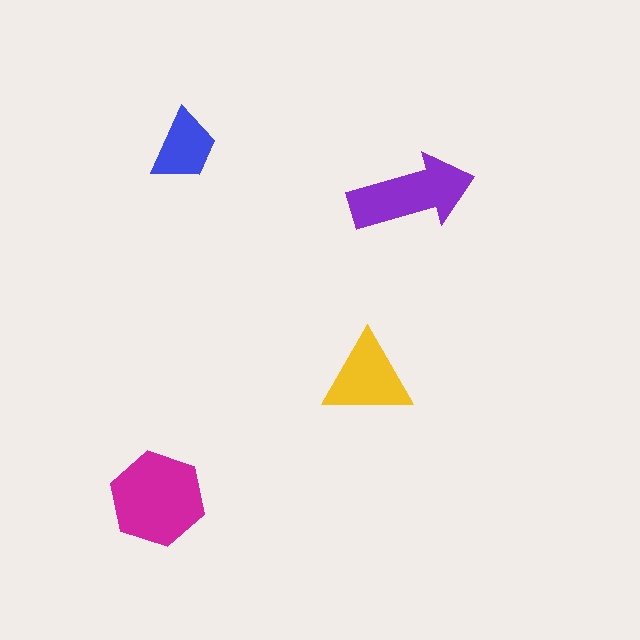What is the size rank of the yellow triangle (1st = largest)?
3rd.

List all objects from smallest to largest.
The blue trapezoid, the yellow triangle, the purple arrow, the magenta hexagon.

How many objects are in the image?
There are 4 objects in the image.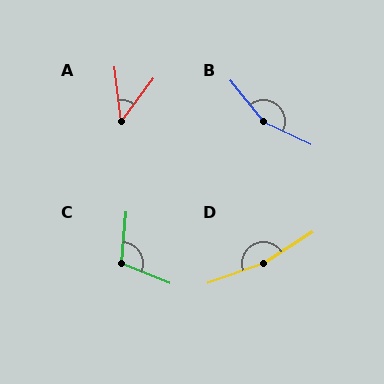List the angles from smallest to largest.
A (43°), C (108°), B (153°), D (167°).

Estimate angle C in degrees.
Approximately 108 degrees.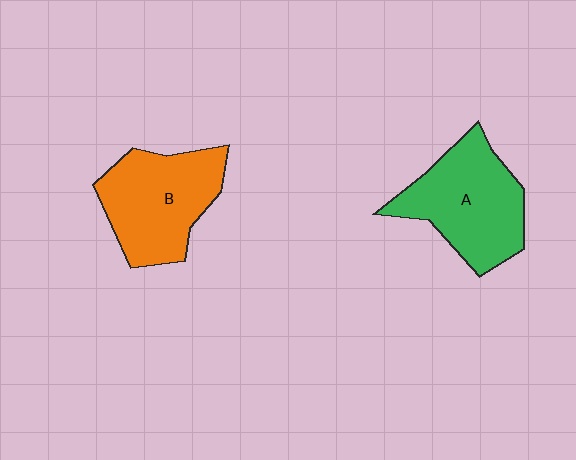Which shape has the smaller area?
Shape B (orange).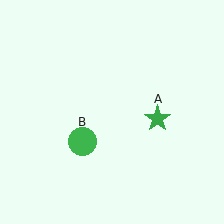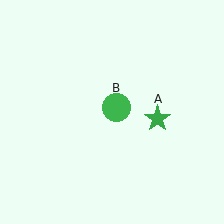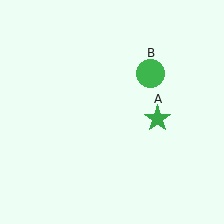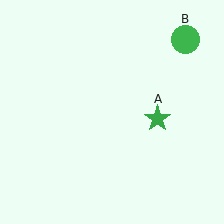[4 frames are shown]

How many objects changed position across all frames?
1 object changed position: green circle (object B).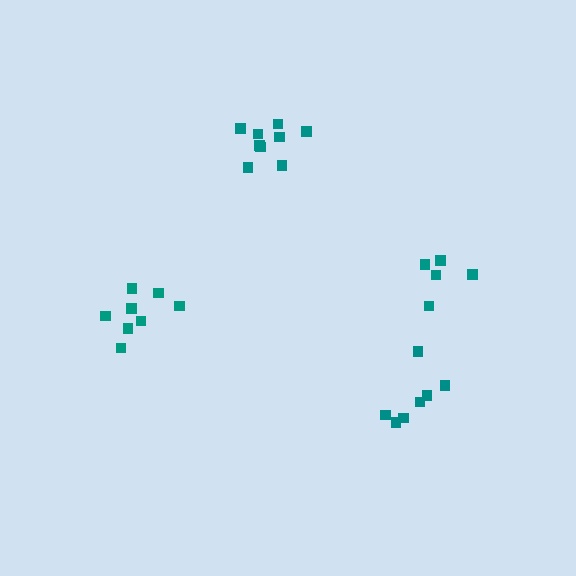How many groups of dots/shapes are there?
There are 4 groups.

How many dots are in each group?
Group 1: 7 dots, Group 2: 8 dots, Group 3: 5 dots, Group 4: 9 dots (29 total).